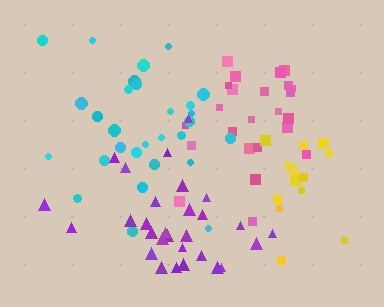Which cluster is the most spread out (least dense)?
Yellow.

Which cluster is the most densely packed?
Pink.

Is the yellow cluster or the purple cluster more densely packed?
Purple.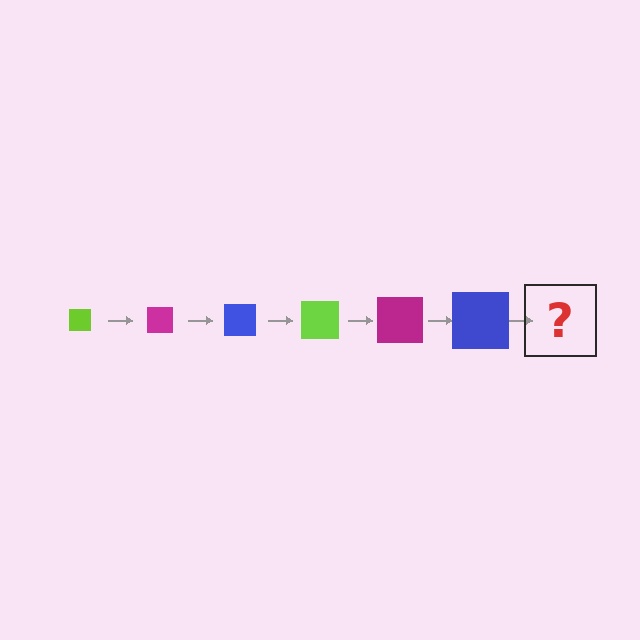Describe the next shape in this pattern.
It should be a lime square, larger than the previous one.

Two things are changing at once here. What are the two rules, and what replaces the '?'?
The two rules are that the square grows larger each step and the color cycles through lime, magenta, and blue. The '?' should be a lime square, larger than the previous one.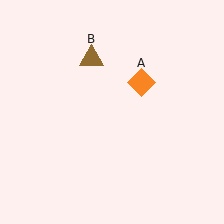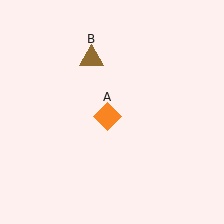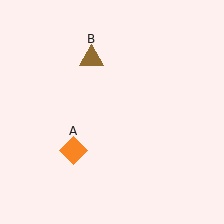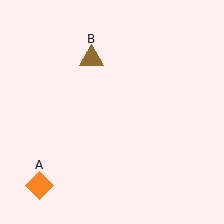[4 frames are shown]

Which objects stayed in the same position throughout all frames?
Brown triangle (object B) remained stationary.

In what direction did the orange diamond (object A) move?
The orange diamond (object A) moved down and to the left.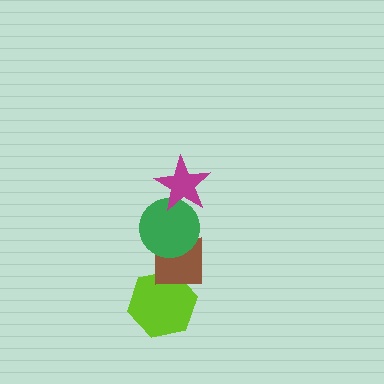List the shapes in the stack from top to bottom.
From top to bottom: the magenta star, the green circle, the brown square, the lime hexagon.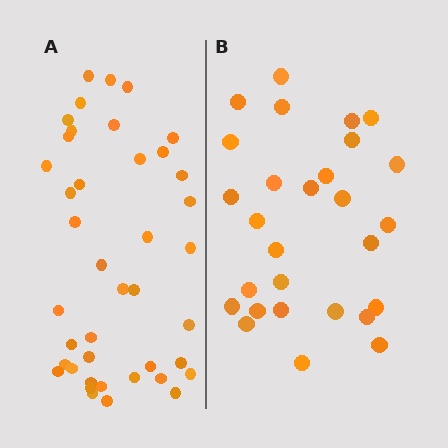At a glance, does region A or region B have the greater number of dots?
Region A (the left region) has more dots.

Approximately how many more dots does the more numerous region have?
Region A has approximately 15 more dots than region B.